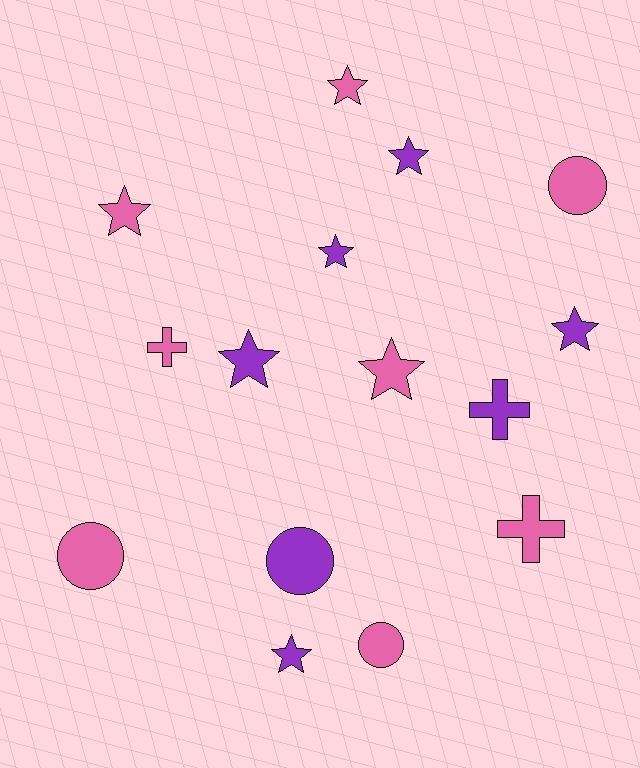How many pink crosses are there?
There are 2 pink crosses.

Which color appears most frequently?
Pink, with 8 objects.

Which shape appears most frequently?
Star, with 8 objects.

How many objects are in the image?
There are 15 objects.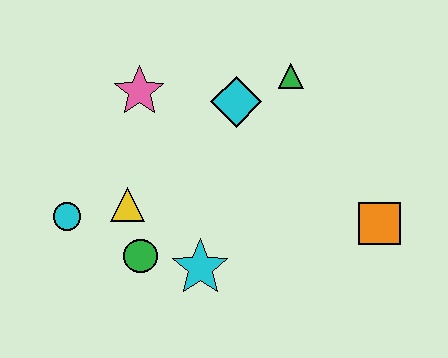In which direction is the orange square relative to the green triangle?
The orange square is below the green triangle.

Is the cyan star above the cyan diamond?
No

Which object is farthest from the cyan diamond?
The cyan circle is farthest from the cyan diamond.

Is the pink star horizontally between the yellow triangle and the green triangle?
Yes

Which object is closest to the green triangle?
The cyan diamond is closest to the green triangle.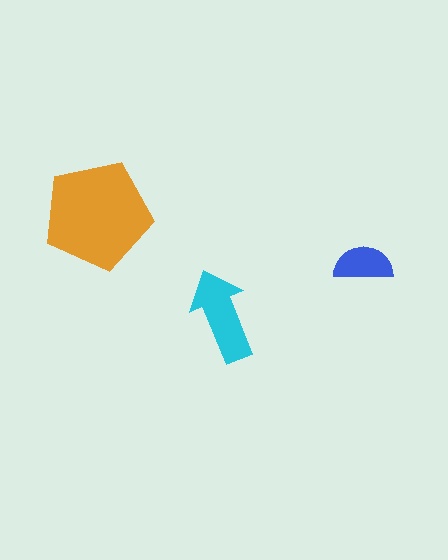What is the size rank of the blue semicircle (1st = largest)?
3rd.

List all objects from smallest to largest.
The blue semicircle, the cyan arrow, the orange pentagon.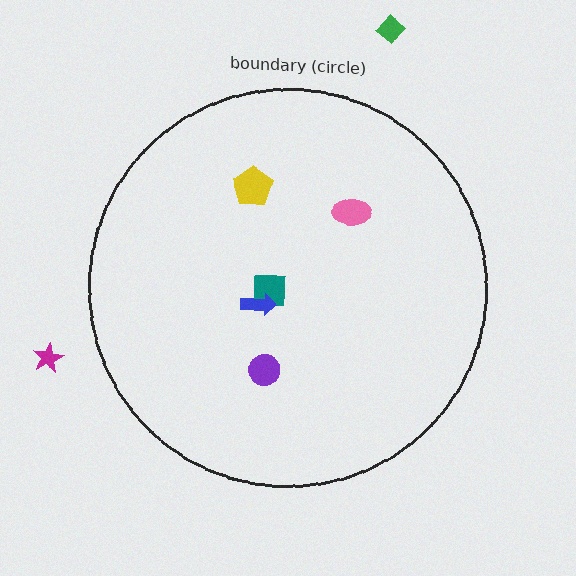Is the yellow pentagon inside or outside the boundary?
Inside.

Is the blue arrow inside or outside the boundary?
Inside.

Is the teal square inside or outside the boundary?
Inside.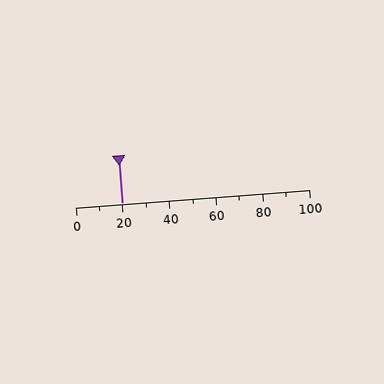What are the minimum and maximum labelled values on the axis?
The axis runs from 0 to 100.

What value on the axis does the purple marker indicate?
The marker indicates approximately 20.